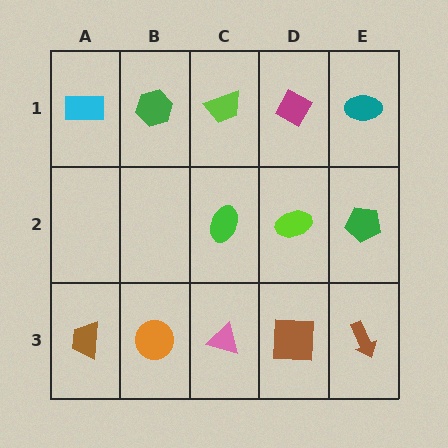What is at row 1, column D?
A magenta diamond.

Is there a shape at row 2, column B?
No, that cell is empty.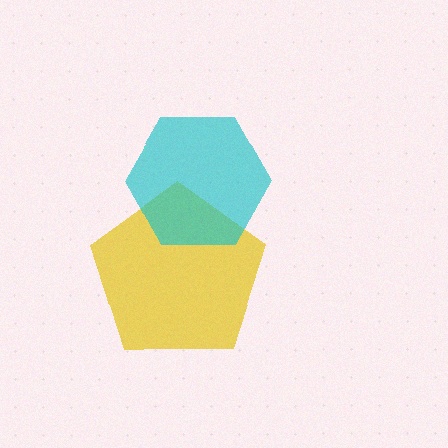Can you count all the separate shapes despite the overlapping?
Yes, there are 2 separate shapes.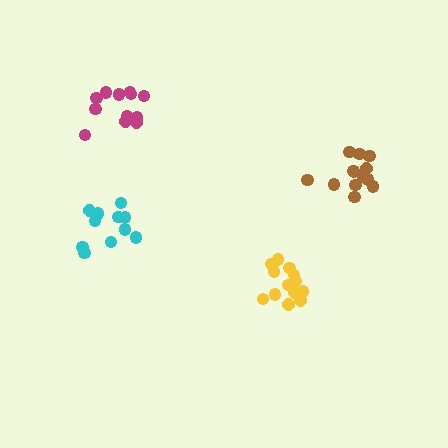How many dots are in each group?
Group 1: 13 dots, Group 2: 12 dots, Group 3: 12 dots, Group 4: 13 dots (50 total).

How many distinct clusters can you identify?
There are 4 distinct clusters.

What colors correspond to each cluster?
The clusters are colored: yellow, magenta, cyan, brown.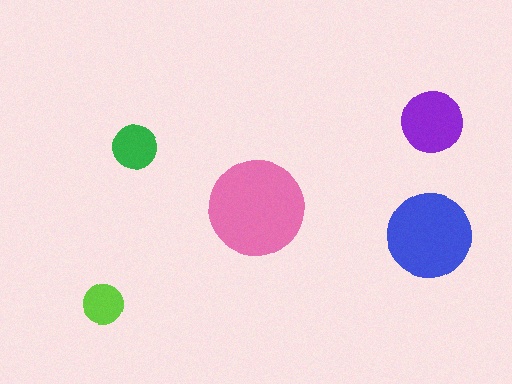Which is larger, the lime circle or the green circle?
The green one.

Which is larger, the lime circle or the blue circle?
The blue one.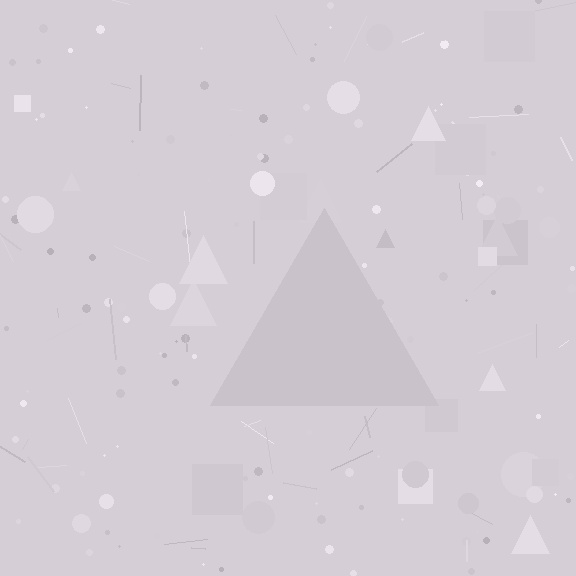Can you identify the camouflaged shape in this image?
The camouflaged shape is a triangle.